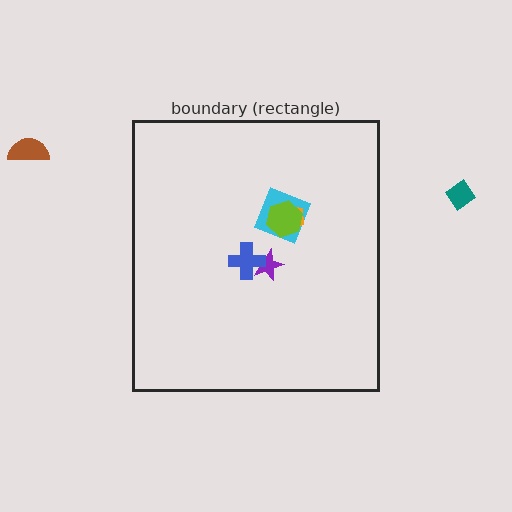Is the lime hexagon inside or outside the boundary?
Inside.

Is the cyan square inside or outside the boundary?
Inside.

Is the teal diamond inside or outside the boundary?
Outside.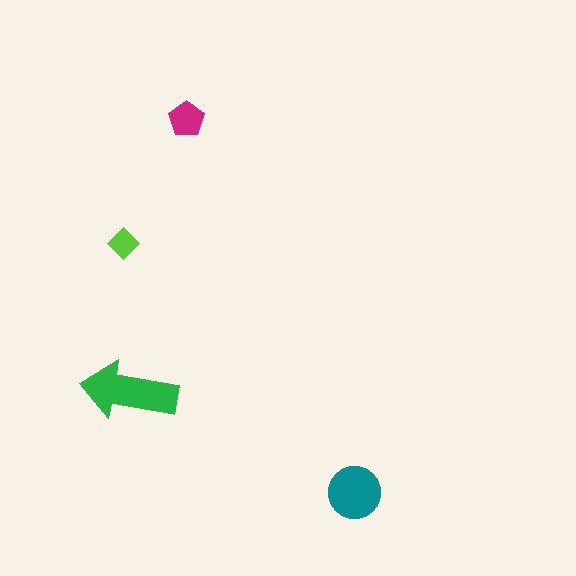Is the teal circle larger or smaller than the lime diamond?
Larger.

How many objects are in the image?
There are 4 objects in the image.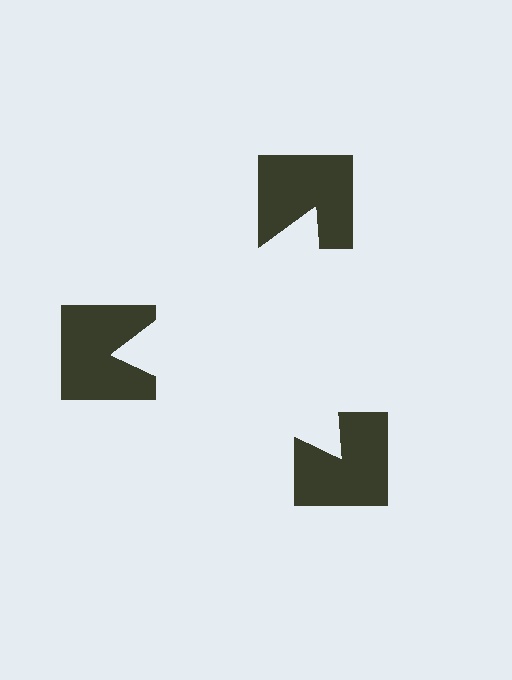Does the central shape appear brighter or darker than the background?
It typically appears slightly brighter than the background, even though no actual brightness change is drawn.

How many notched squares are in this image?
There are 3 — one at each vertex of the illusory triangle.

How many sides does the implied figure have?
3 sides.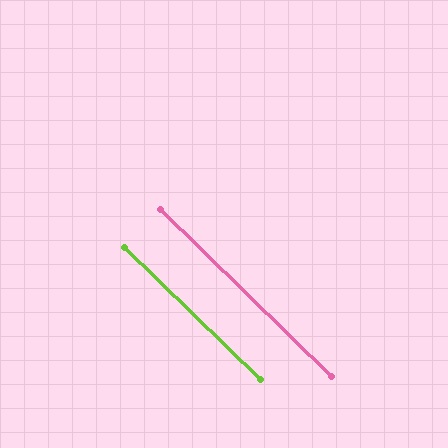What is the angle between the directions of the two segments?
Approximately 0 degrees.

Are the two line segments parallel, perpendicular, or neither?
Parallel — their directions differ by only 0.1°.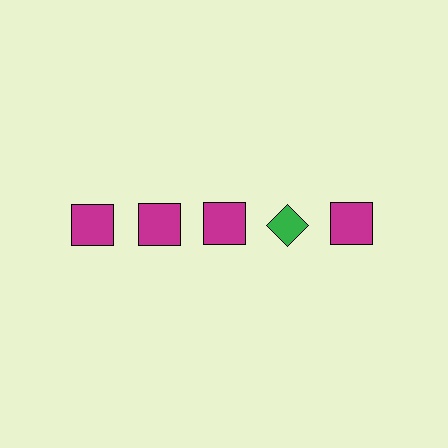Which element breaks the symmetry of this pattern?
The green diamond in the top row, second from right column breaks the symmetry. All other shapes are magenta squares.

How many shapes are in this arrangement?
There are 5 shapes arranged in a grid pattern.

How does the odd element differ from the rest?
It differs in both color (green instead of magenta) and shape (diamond instead of square).